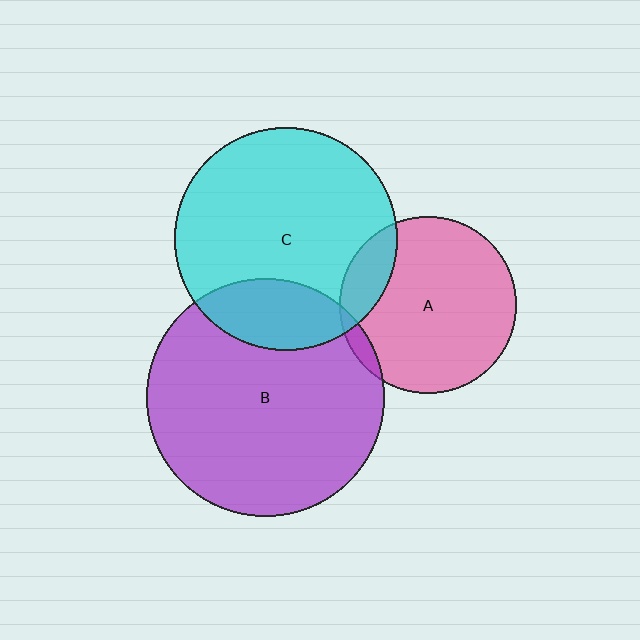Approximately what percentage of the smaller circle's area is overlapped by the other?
Approximately 20%.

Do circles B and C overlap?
Yes.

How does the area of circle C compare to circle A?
Approximately 1.6 times.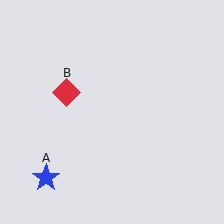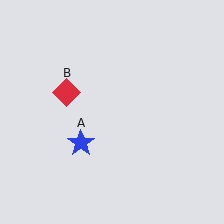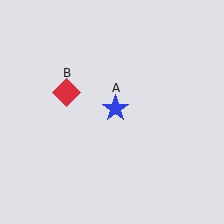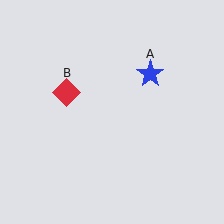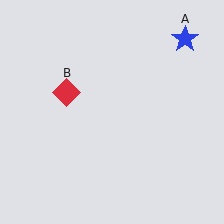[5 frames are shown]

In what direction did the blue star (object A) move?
The blue star (object A) moved up and to the right.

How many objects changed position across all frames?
1 object changed position: blue star (object A).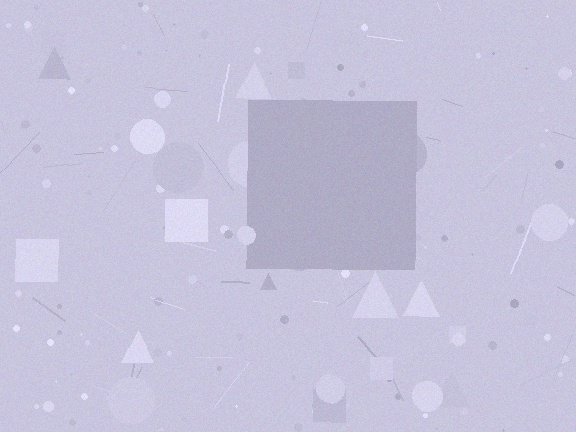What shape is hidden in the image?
A square is hidden in the image.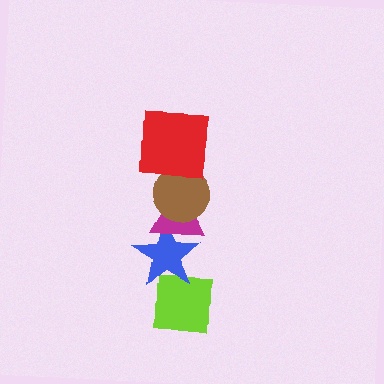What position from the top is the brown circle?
The brown circle is 2nd from the top.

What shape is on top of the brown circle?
The red square is on top of the brown circle.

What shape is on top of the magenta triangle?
The brown circle is on top of the magenta triangle.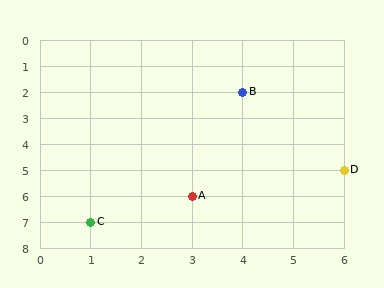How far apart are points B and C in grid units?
Points B and C are 3 columns and 5 rows apart (about 5.8 grid units diagonally).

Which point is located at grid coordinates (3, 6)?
Point A is at (3, 6).